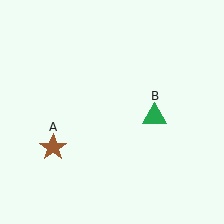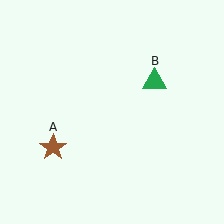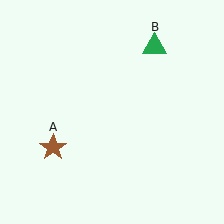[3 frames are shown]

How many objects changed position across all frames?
1 object changed position: green triangle (object B).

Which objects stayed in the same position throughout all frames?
Brown star (object A) remained stationary.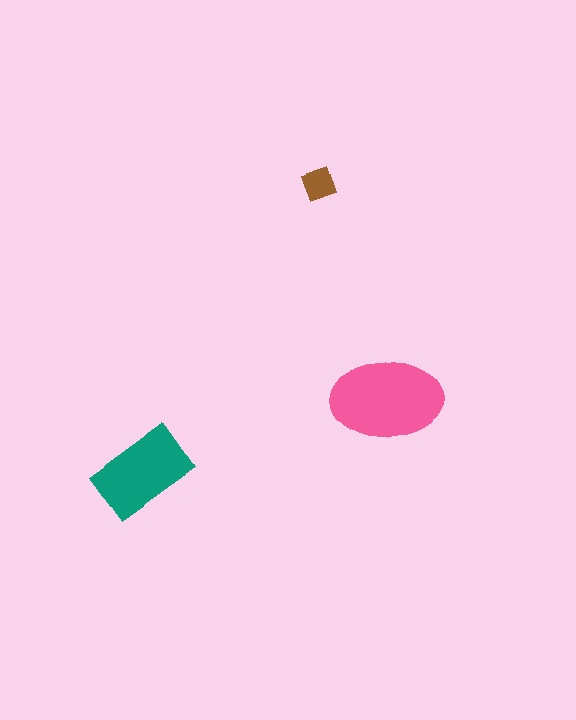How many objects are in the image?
There are 3 objects in the image.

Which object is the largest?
The pink ellipse.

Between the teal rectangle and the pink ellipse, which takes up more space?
The pink ellipse.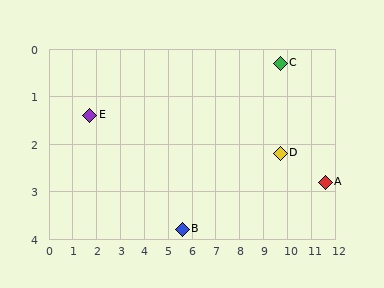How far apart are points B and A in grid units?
Points B and A are about 6.1 grid units apart.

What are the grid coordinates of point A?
Point A is at approximately (11.6, 2.8).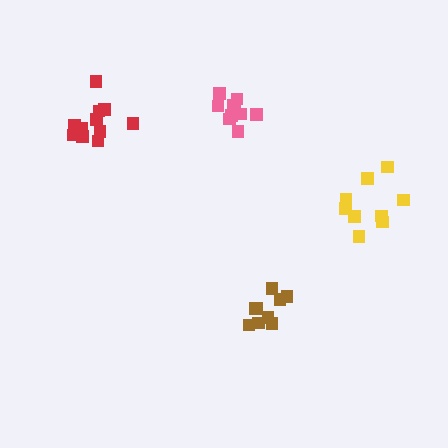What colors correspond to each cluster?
The clusters are colored: red, pink, yellow, brown.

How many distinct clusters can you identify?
There are 4 distinct clusters.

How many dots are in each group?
Group 1: 11 dots, Group 2: 10 dots, Group 3: 9 dots, Group 4: 9 dots (39 total).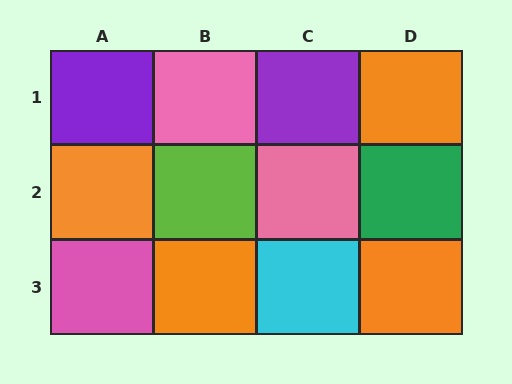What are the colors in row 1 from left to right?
Purple, pink, purple, orange.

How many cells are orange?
4 cells are orange.